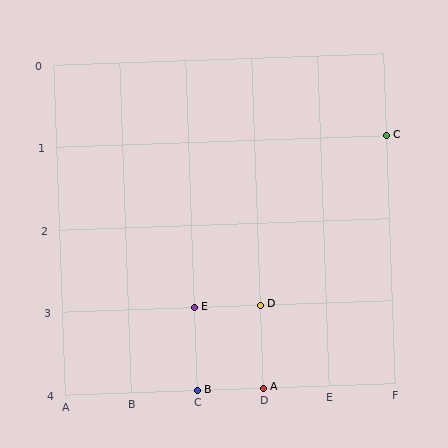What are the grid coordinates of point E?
Point E is at grid coordinates (C, 3).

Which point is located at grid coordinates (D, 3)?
Point D is at (D, 3).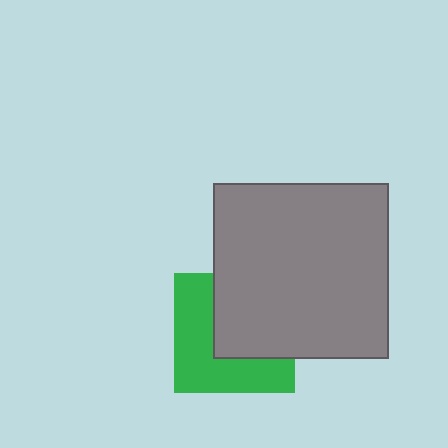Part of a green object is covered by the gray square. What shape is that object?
It is a square.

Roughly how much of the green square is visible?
About half of it is visible (roughly 52%).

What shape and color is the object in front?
The object in front is a gray square.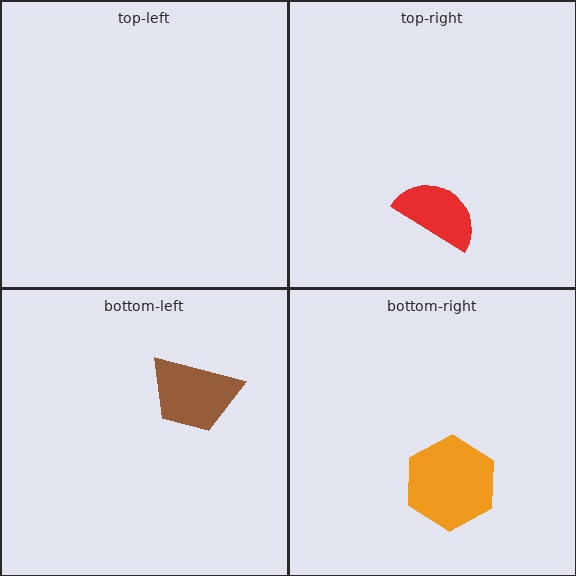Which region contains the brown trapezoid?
The bottom-left region.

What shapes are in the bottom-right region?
The orange hexagon.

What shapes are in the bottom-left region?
The brown trapezoid.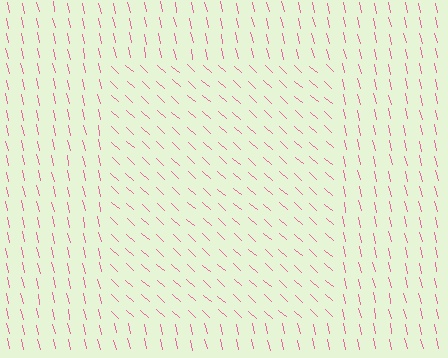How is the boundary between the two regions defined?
The boundary is defined purely by a change in line orientation (approximately 35 degrees difference). All lines are the same color and thickness.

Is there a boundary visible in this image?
Yes, there is a texture boundary formed by a change in line orientation.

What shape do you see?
I see a rectangle.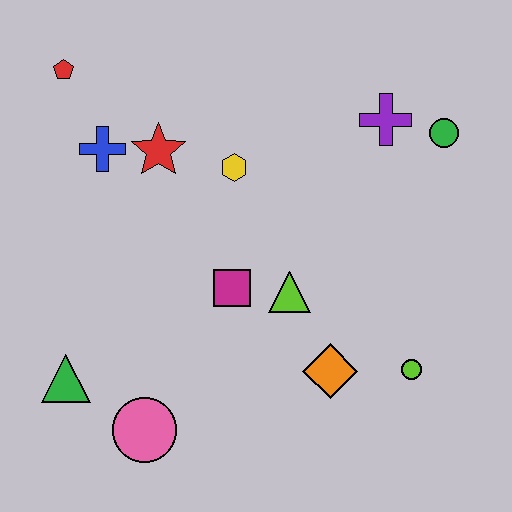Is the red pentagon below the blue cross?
No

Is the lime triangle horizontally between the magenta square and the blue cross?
No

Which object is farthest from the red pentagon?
The lime circle is farthest from the red pentagon.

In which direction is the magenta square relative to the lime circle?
The magenta square is to the left of the lime circle.